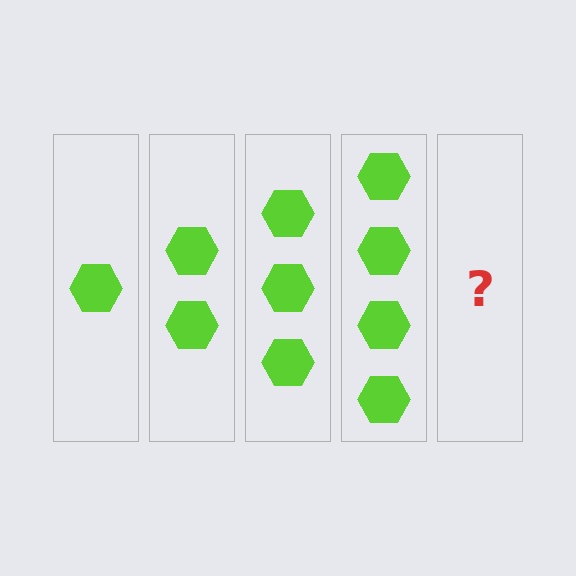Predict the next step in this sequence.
The next step is 5 hexagons.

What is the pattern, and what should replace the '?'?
The pattern is that each step adds one more hexagon. The '?' should be 5 hexagons.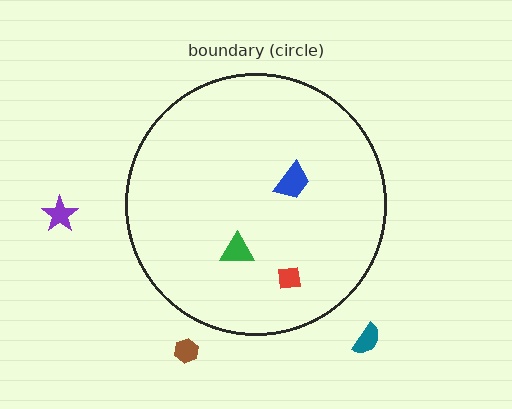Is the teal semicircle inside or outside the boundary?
Outside.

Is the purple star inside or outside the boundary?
Outside.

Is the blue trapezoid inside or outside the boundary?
Inside.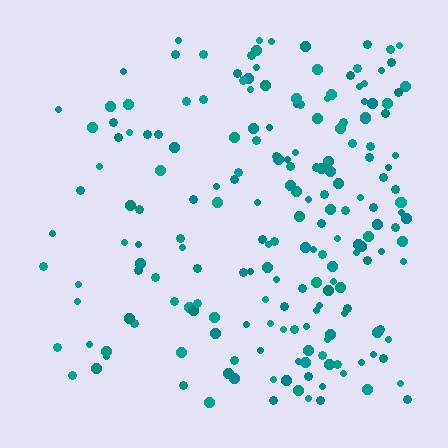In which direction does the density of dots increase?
From left to right, with the right side densest.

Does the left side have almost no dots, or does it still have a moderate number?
Still a moderate number, just noticeably fewer than the right.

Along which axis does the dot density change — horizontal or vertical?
Horizontal.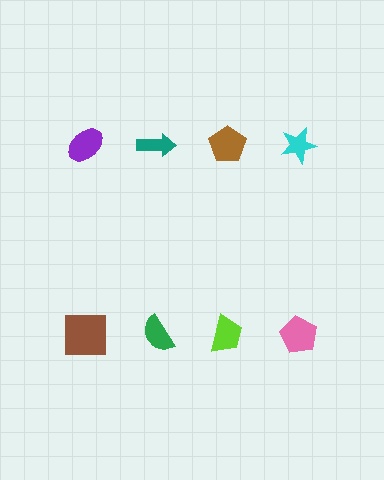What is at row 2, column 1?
A brown square.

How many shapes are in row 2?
4 shapes.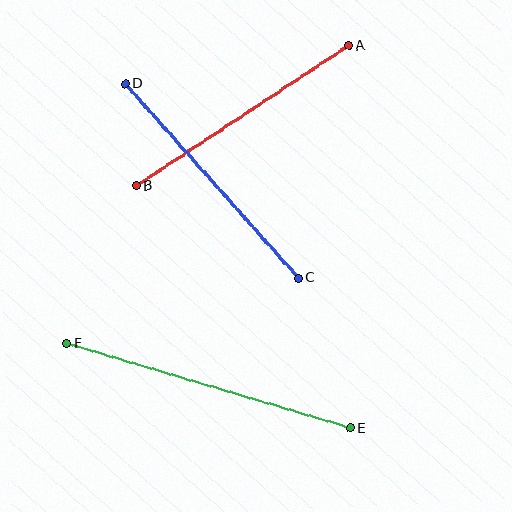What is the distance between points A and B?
The distance is approximately 254 pixels.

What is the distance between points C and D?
The distance is approximately 260 pixels.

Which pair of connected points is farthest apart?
Points E and F are farthest apart.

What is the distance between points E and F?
The distance is approximately 295 pixels.